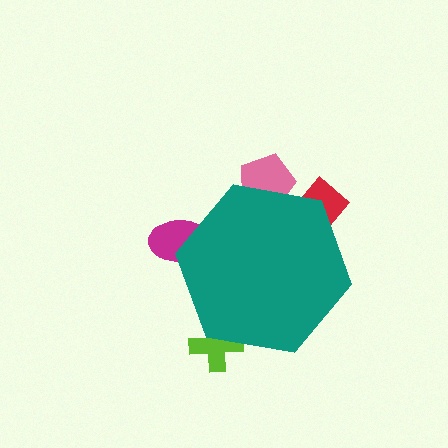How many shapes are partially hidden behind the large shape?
4 shapes are partially hidden.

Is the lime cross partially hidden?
Yes, the lime cross is partially hidden behind the teal hexagon.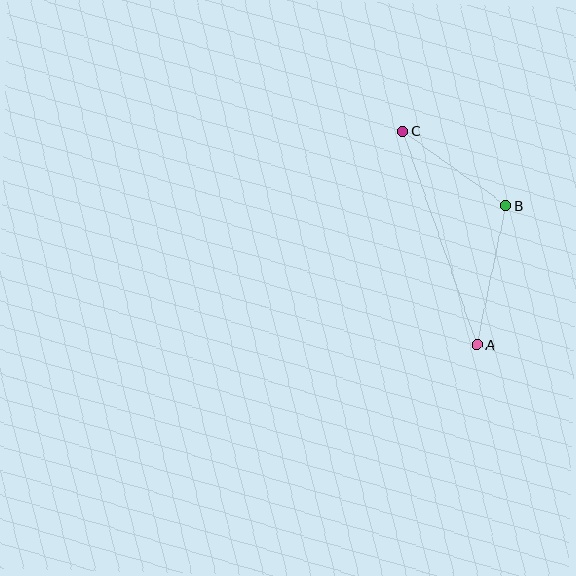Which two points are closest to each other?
Points B and C are closest to each other.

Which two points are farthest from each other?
Points A and C are farthest from each other.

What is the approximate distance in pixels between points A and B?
The distance between A and B is approximately 142 pixels.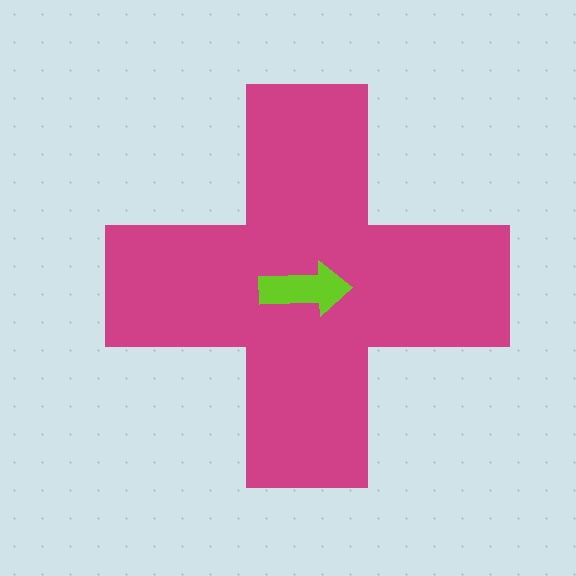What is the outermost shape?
The magenta cross.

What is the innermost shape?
The lime arrow.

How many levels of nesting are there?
2.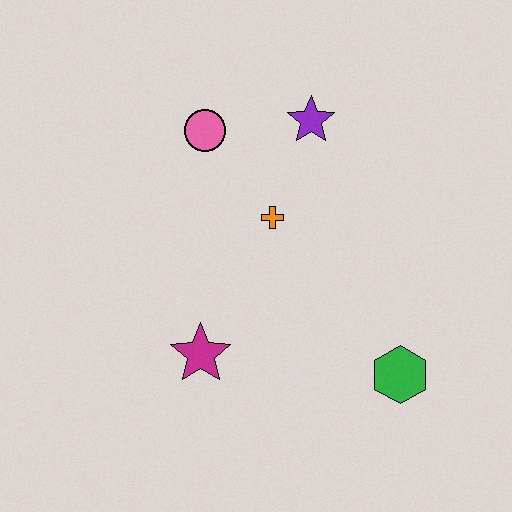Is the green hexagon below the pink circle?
Yes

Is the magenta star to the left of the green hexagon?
Yes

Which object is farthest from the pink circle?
The green hexagon is farthest from the pink circle.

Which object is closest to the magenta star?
The orange cross is closest to the magenta star.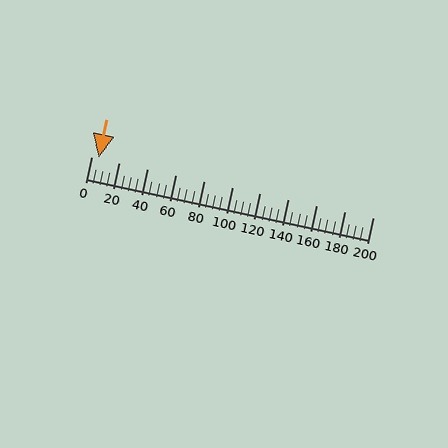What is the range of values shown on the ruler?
The ruler shows values from 0 to 200.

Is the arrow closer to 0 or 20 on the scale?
The arrow is closer to 0.